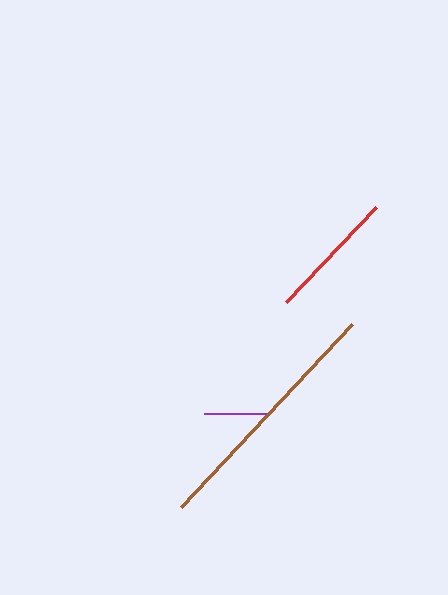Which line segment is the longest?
The brown line is the longest at approximately 250 pixels.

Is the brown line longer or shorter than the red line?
The brown line is longer than the red line.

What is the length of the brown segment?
The brown segment is approximately 250 pixels long.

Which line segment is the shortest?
The purple line is the shortest at approximately 61 pixels.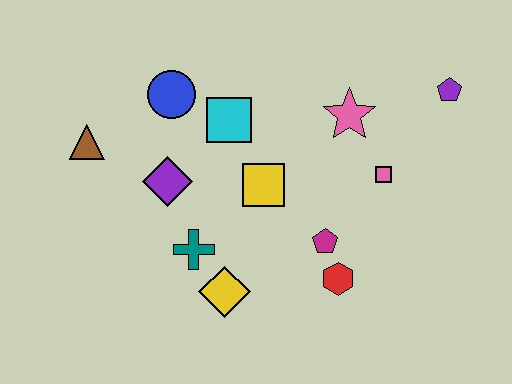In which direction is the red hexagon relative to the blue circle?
The red hexagon is below the blue circle.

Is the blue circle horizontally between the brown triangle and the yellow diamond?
Yes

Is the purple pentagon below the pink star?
No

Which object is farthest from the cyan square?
The purple pentagon is farthest from the cyan square.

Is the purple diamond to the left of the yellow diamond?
Yes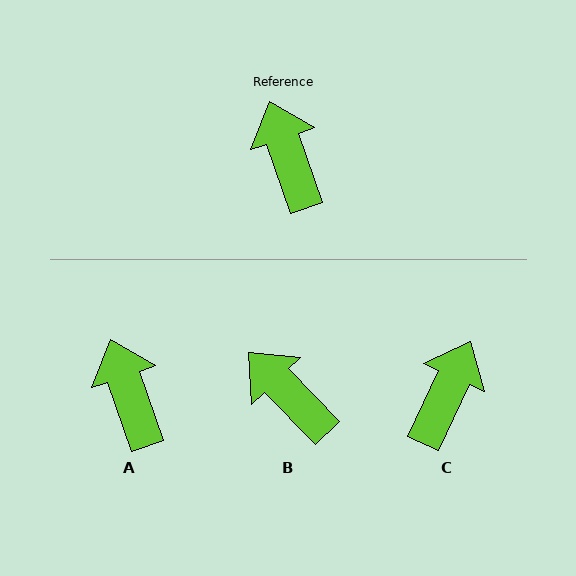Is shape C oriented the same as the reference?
No, it is off by about 44 degrees.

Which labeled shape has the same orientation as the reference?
A.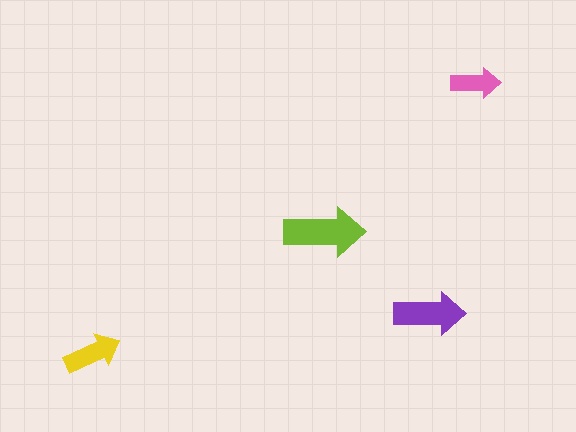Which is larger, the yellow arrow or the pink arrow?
The yellow one.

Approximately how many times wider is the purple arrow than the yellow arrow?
About 1.5 times wider.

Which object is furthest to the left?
The yellow arrow is leftmost.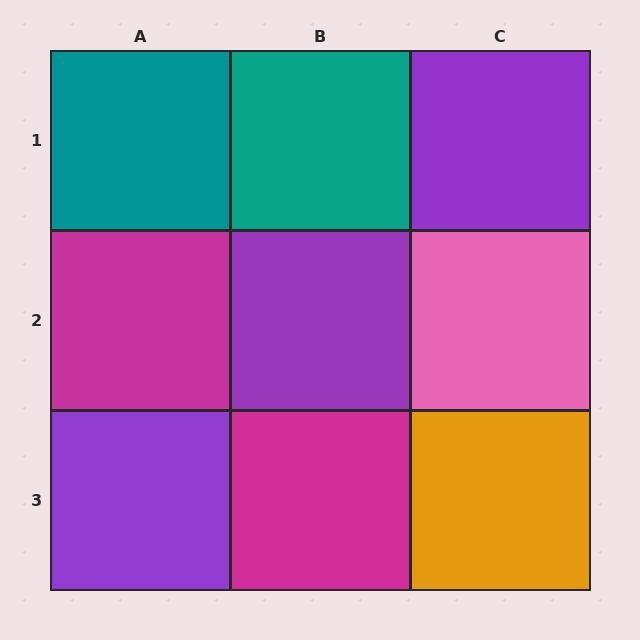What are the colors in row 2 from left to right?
Magenta, purple, pink.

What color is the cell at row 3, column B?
Magenta.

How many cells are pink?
1 cell is pink.